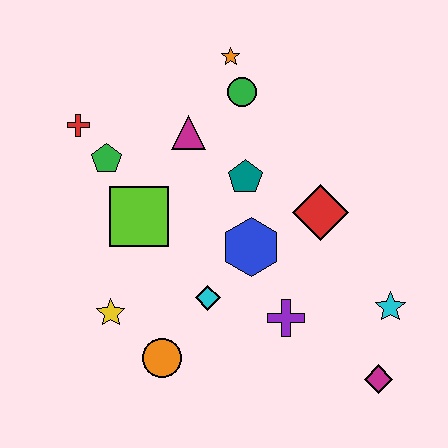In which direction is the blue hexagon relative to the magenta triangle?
The blue hexagon is below the magenta triangle.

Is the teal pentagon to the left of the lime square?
No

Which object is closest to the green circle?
The orange star is closest to the green circle.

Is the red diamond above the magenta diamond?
Yes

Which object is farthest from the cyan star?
The red cross is farthest from the cyan star.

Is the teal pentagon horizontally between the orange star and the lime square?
No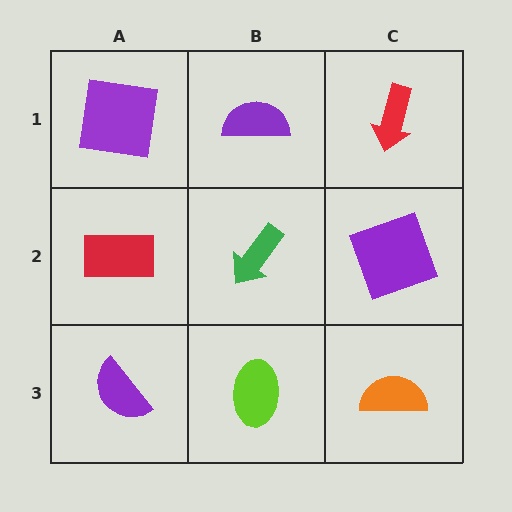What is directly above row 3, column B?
A green arrow.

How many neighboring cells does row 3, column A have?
2.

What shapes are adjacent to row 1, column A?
A red rectangle (row 2, column A), a purple semicircle (row 1, column B).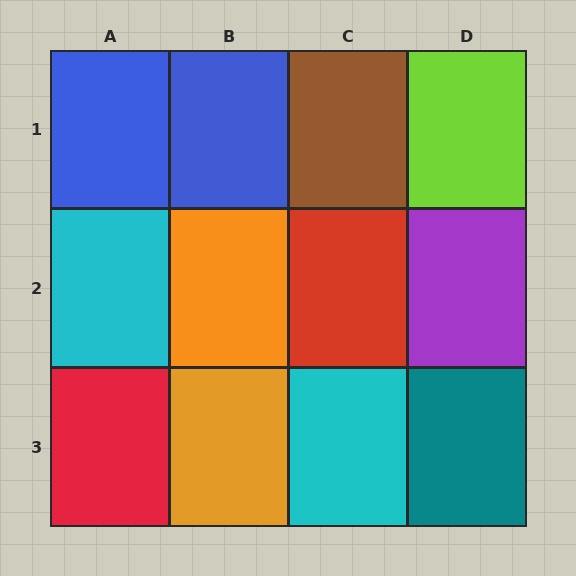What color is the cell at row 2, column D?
Purple.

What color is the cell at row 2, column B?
Orange.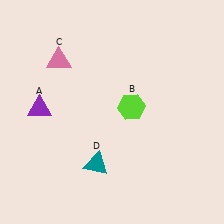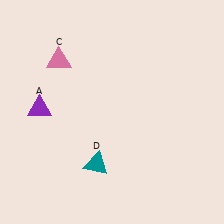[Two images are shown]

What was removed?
The lime hexagon (B) was removed in Image 2.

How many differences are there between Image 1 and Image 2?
There is 1 difference between the two images.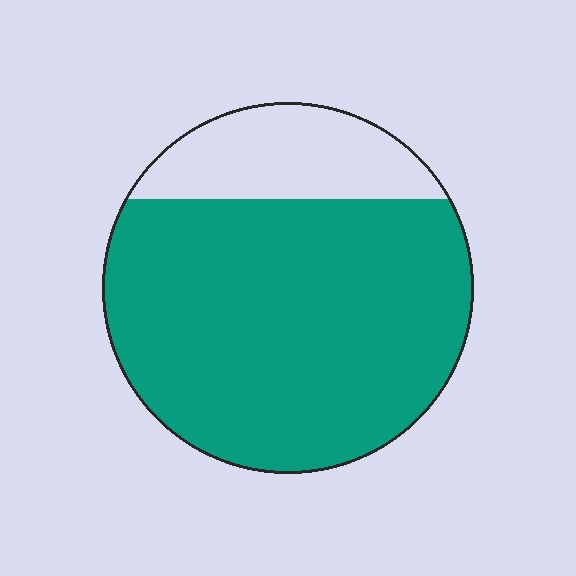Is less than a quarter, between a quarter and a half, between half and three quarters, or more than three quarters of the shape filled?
More than three quarters.